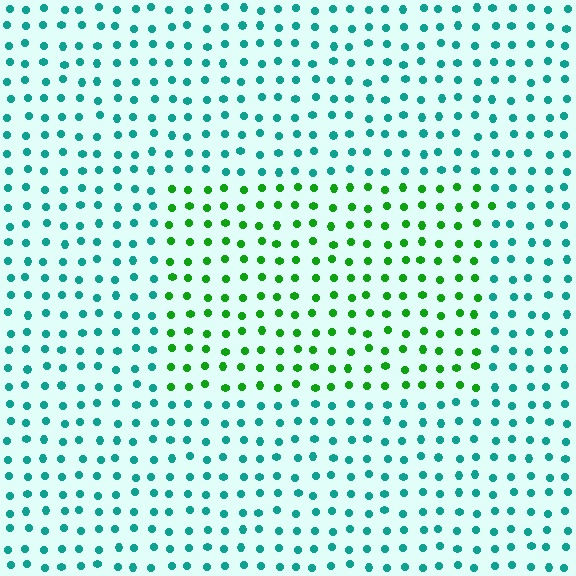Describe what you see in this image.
The image is filled with small teal elements in a uniform arrangement. A rectangle-shaped region is visible where the elements are tinted to a slightly different hue, forming a subtle color boundary.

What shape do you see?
I see a rectangle.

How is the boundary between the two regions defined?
The boundary is defined purely by a slight shift in hue (about 51 degrees). Spacing, size, and orientation are identical on both sides.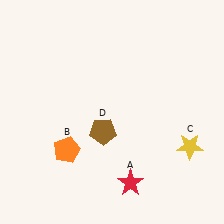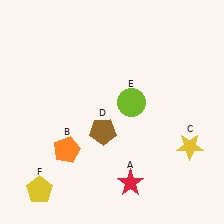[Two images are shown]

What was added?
A lime circle (E), a yellow pentagon (F) were added in Image 2.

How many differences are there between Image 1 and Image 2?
There are 2 differences between the two images.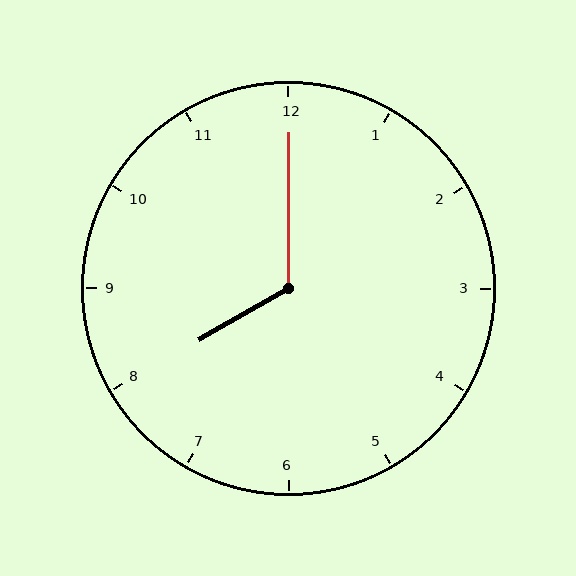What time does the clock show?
8:00.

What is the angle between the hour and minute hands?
Approximately 120 degrees.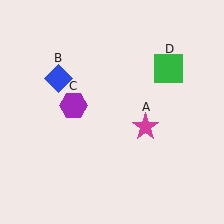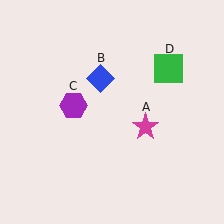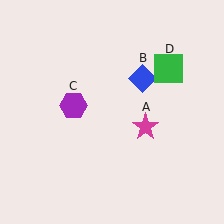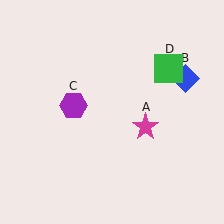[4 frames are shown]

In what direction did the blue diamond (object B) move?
The blue diamond (object B) moved right.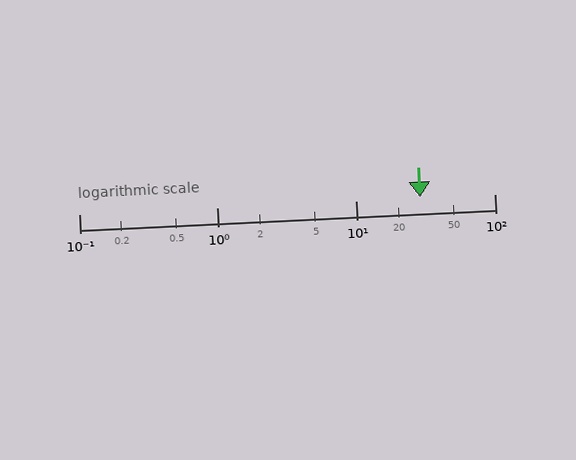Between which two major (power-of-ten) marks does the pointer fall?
The pointer is between 10 and 100.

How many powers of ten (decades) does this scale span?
The scale spans 3 decades, from 0.1 to 100.